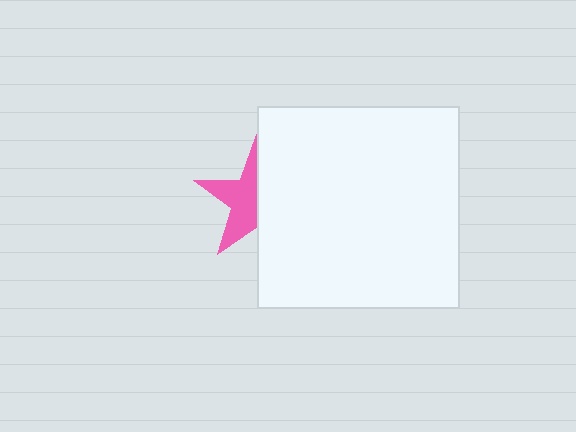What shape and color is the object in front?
The object in front is a white square.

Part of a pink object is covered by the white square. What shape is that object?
It is a star.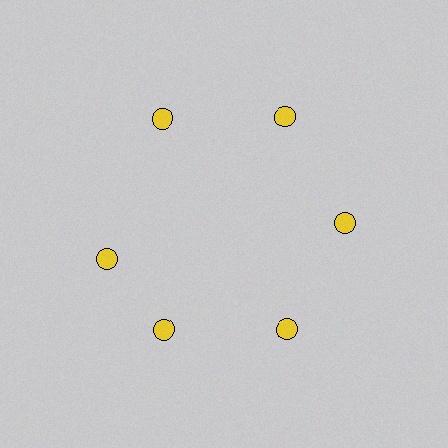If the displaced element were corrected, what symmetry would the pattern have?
It would have 6-fold rotational symmetry — the pattern would map onto itself every 60 degrees.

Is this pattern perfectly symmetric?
No. The 6 yellow circles are arranged in a ring, but one element near the 9 o'clock position is rotated out of alignment along the ring, breaking the 6-fold rotational symmetry.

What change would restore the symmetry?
The symmetry would be restored by rotating it back into even spacing with its neighbors so that all 6 circles sit at equal angles and equal distance from the center.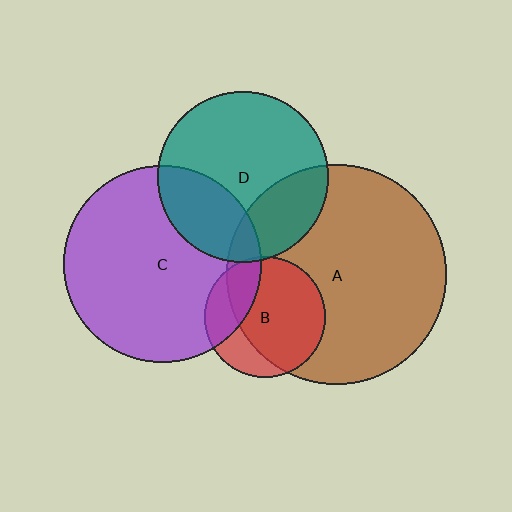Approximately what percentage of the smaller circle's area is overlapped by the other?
Approximately 70%.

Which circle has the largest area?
Circle A (brown).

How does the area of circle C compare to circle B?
Approximately 2.7 times.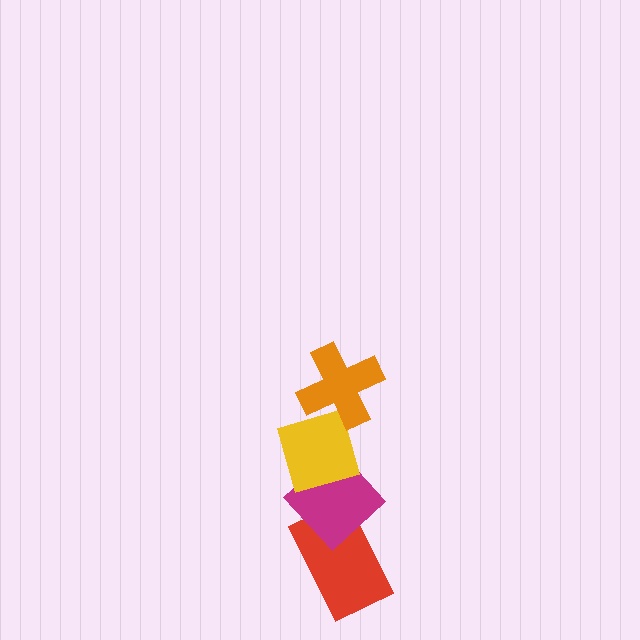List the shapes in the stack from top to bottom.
From top to bottom: the orange cross, the yellow diamond, the magenta diamond, the red rectangle.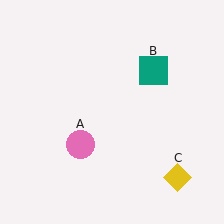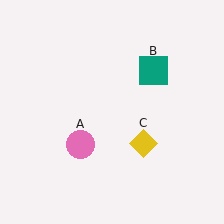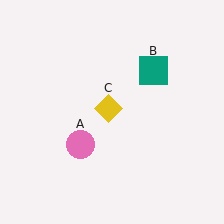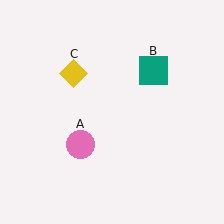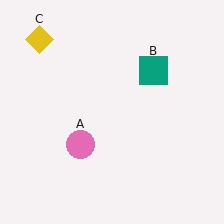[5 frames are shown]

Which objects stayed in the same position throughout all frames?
Pink circle (object A) and teal square (object B) remained stationary.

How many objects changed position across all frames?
1 object changed position: yellow diamond (object C).